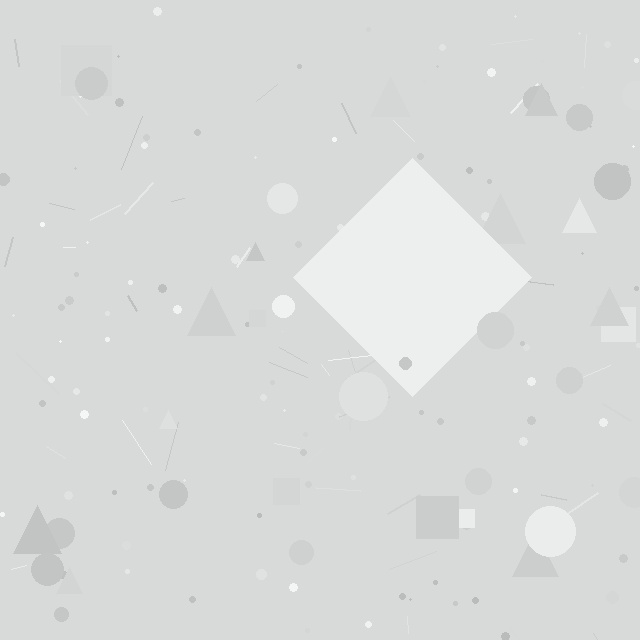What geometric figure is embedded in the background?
A diamond is embedded in the background.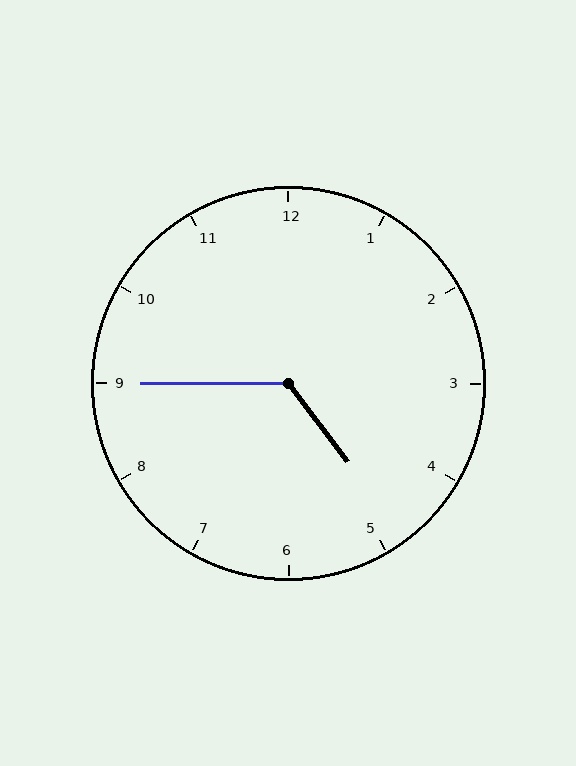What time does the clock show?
4:45.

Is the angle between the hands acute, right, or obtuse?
It is obtuse.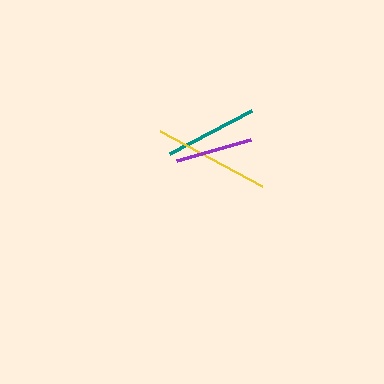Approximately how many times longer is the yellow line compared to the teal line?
The yellow line is approximately 1.2 times the length of the teal line.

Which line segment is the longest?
The yellow line is the longest at approximately 116 pixels.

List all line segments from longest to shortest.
From longest to shortest: yellow, teal, purple.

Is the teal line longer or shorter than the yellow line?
The yellow line is longer than the teal line.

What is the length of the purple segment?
The purple segment is approximately 76 pixels long.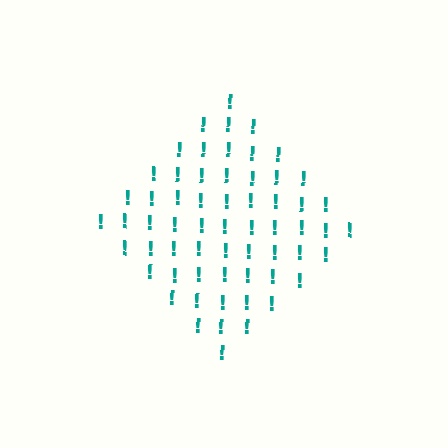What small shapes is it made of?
It is made of small exclamation marks.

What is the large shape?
The large shape is a diamond.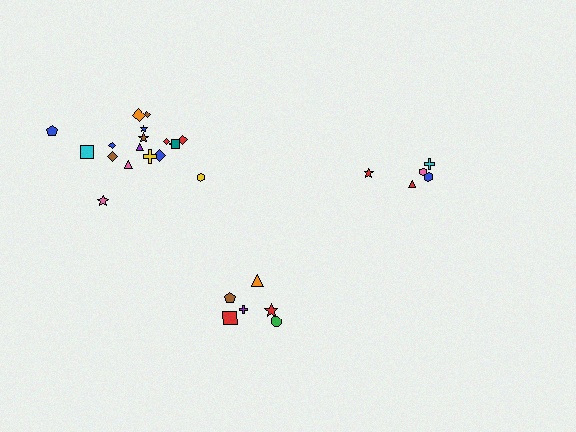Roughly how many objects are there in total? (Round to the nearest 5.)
Roughly 30 objects in total.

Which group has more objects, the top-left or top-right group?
The top-left group.